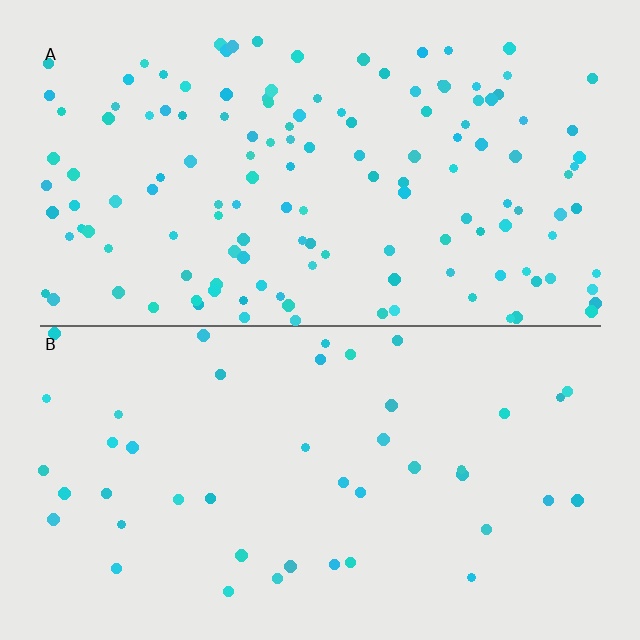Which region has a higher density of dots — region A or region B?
A (the top).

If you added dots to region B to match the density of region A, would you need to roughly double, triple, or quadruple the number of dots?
Approximately triple.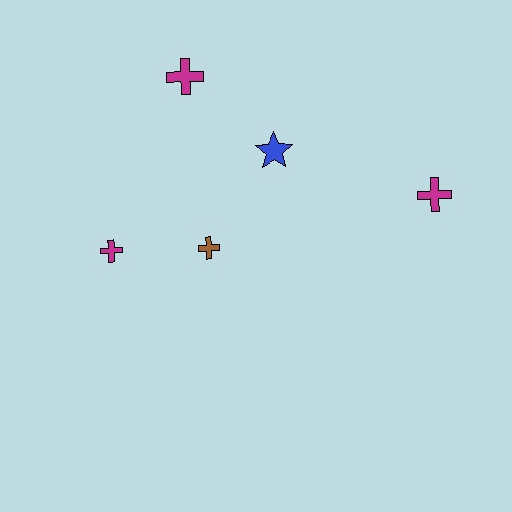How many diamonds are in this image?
There are no diamonds.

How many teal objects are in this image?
There are no teal objects.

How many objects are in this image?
There are 5 objects.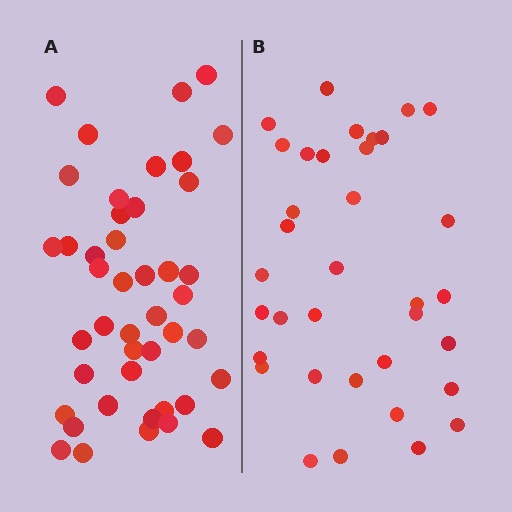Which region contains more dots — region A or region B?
Region A (the left region) has more dots.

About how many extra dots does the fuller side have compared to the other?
Region A has roughly 8 or so more dots than region B.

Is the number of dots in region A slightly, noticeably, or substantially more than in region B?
Region A has noticeably more, but not dramatically so. The ratio is roughly 1.3 to 1.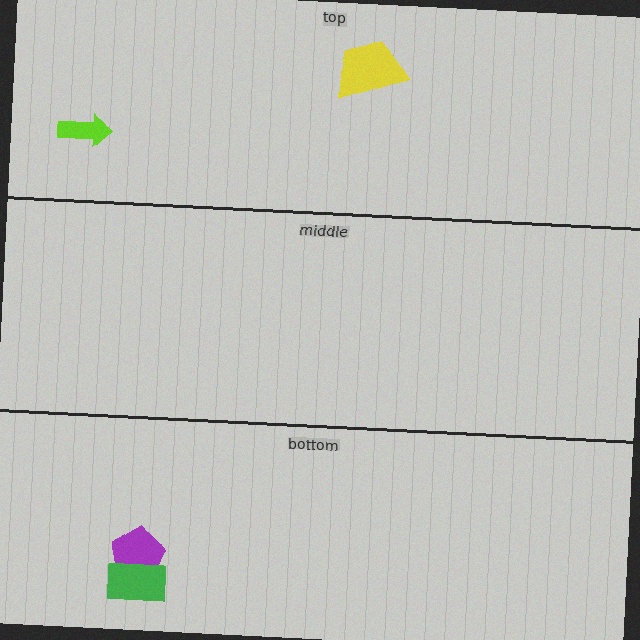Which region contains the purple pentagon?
The bottom region.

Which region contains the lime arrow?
The top region.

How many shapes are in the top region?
2.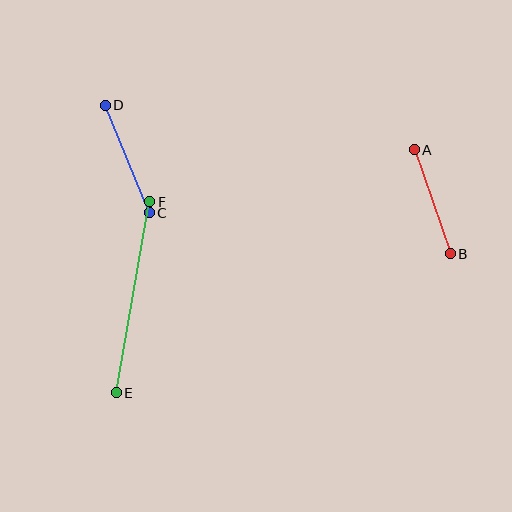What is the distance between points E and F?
The distance is approximately 194 pixels.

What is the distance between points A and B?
The distance is approximately 110 pixels.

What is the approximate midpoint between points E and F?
The midpoint is at approximately (133, 297) pixels.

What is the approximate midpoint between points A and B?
The midpoint is at approximately (432, 202) pixels.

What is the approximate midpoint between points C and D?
The midpoint is at approximately (127, 159) pixels.